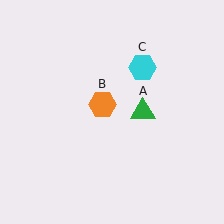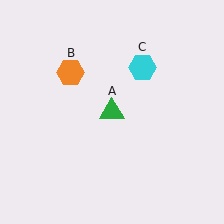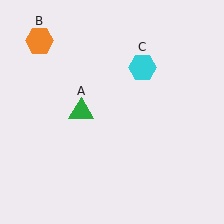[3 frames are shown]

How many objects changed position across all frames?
2 objects changed position: green triangle (object A), orange hexagon (object B).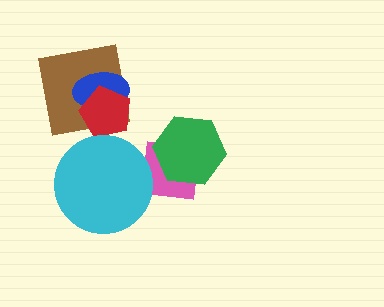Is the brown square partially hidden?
Yes, it is partially covered by another shape.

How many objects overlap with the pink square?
1 object overlaps with the pink square.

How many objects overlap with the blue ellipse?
2 objects overlap with the blue ellipse.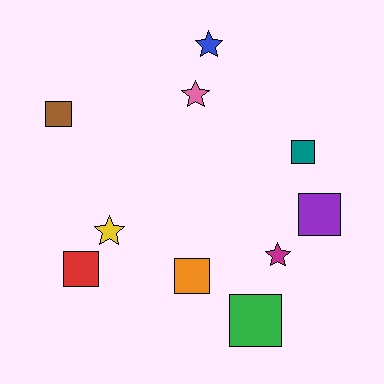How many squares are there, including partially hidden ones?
There are 6 squares.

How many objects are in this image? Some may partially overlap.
There are 10 objects.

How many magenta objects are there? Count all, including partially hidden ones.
There is 1 magenta object.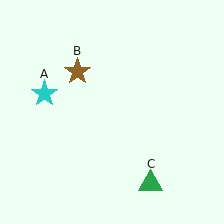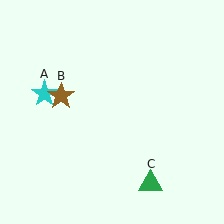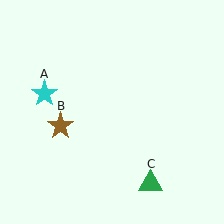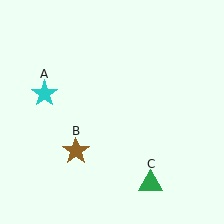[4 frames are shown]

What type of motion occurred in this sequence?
The brown star (object B) rotated counterclockwise around the center of the scene.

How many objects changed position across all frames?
1 object changed position: brown star (object B).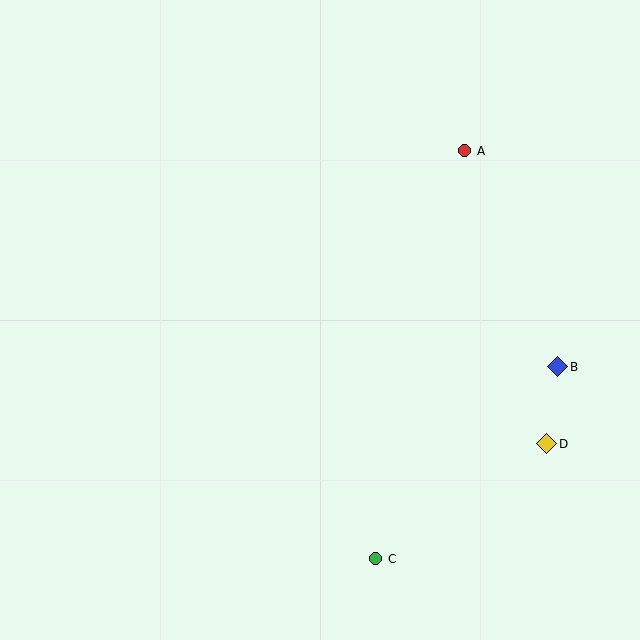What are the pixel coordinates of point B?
Point B is at (558, 367).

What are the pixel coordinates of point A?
Point A is at (465, 151).